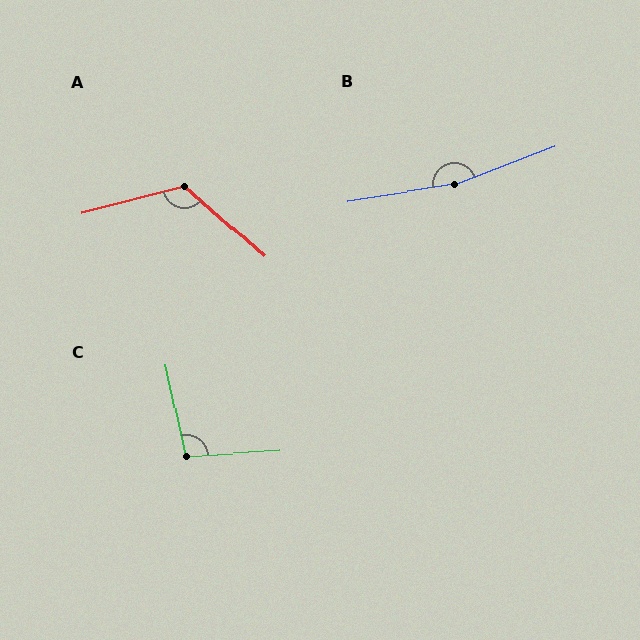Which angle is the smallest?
C, at approximately 99 degrees.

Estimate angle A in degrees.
Approximately 124 degrees.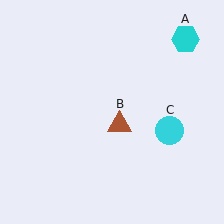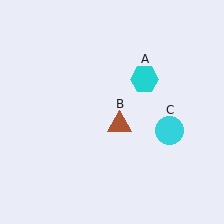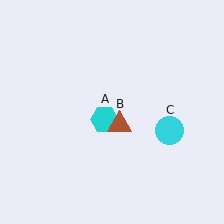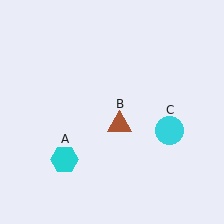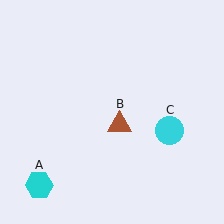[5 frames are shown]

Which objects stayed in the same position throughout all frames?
Brown triangle (object B) and cyan circle (object C) remained stationary.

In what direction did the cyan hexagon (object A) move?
The cyan hexagon (object A) moved down and to the left.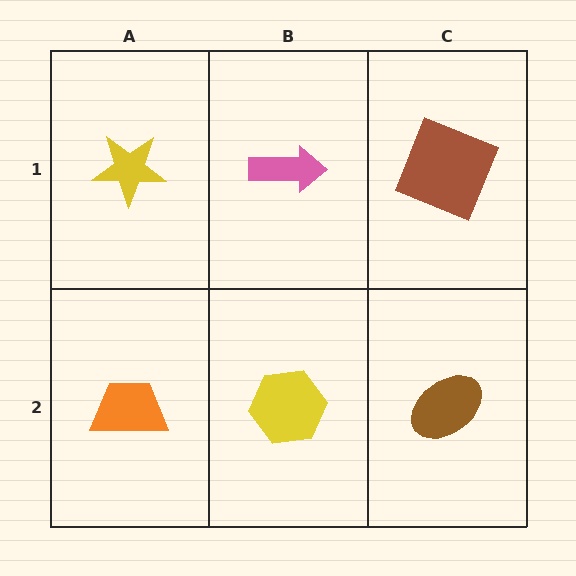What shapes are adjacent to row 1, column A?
An orange trapezoid (row 2, column A), a pink arrow (row 1, column B).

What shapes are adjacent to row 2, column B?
A pink arrow (row 1, column B), an orange trapezoid (row 2, column A), a brown ellipse (row 2, column C).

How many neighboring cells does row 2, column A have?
2.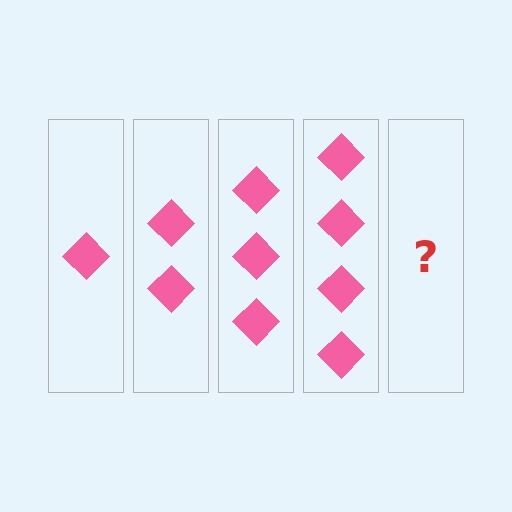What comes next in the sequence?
The next element should be 5 diamonds.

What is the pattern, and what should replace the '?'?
The pattern is that each step adds one more diamond. The '?' should be 5 diamonds.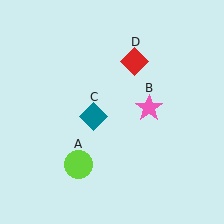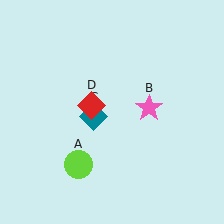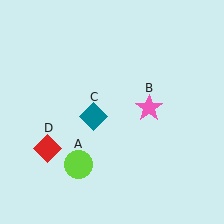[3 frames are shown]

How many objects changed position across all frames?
1 object changed position: red diamond (object D).